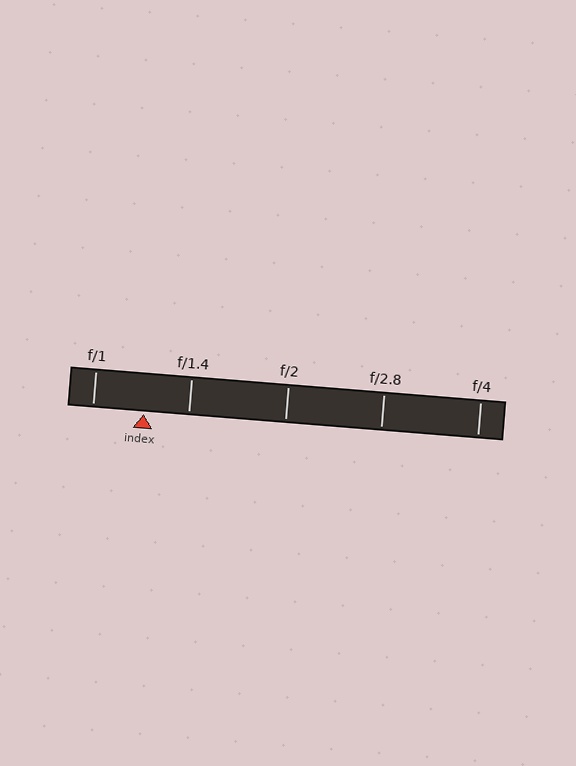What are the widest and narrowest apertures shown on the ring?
The widest aperture shown is f/1 and the narrowest is f/4.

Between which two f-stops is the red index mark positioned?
The index mark is between f/1 and f/1.4.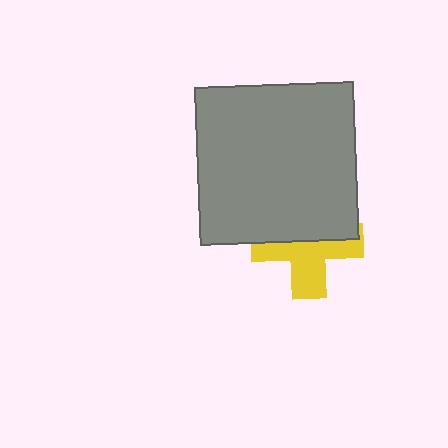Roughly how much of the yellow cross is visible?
About half of it is visible (roughly 51%).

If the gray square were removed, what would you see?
You would see the complete yellow cross.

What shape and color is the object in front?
The object in front is a gray square.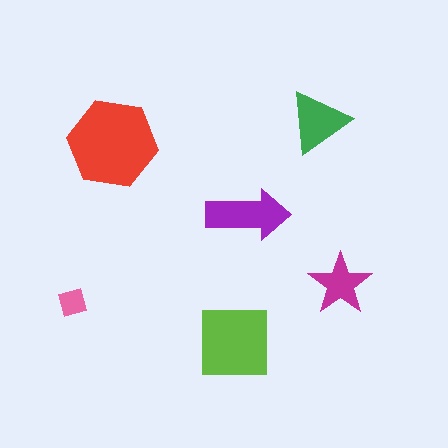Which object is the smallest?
The pink diamond.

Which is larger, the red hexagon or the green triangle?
The red hexagon.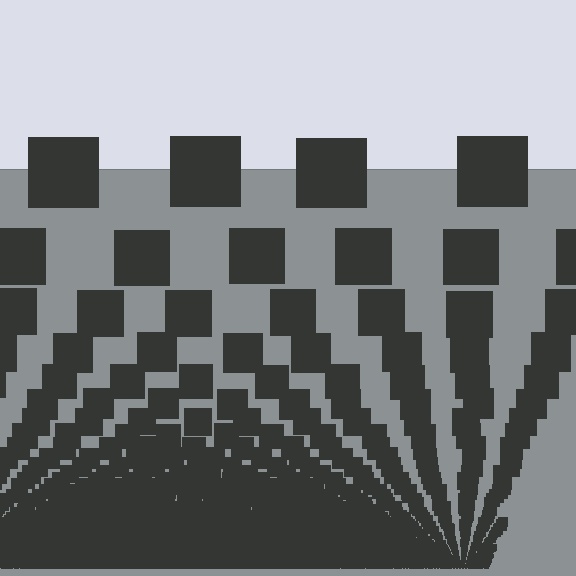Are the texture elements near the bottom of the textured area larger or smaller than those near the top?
Smaller. The gradient is inverted — elements near the bottom are smaller and denser.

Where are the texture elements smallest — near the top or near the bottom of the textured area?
Near the bottom.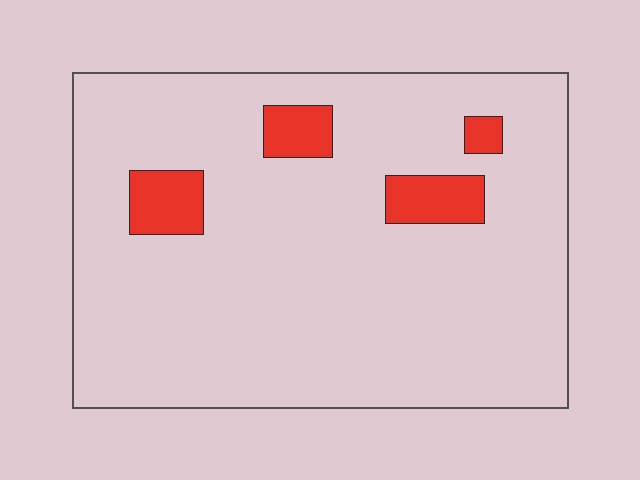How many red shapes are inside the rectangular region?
4.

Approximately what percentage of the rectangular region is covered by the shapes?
Approximately 10%.